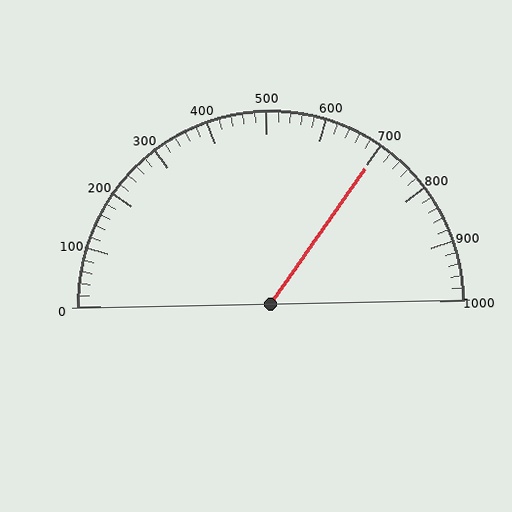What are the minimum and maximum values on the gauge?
The gauge ranges from 0 to 1000.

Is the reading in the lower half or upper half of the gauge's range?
The reading is in the upper half of the range (0 to 1000).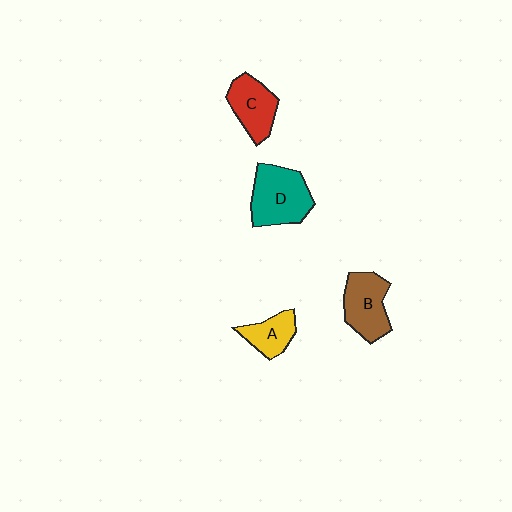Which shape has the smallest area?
Shape A (yellow).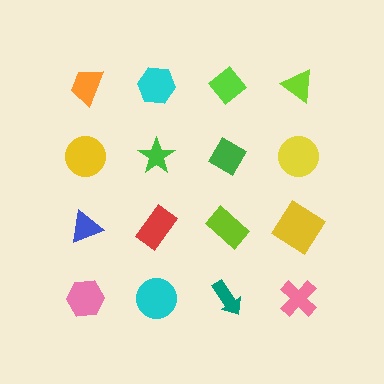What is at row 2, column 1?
A yellow circle.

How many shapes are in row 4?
4 shapes.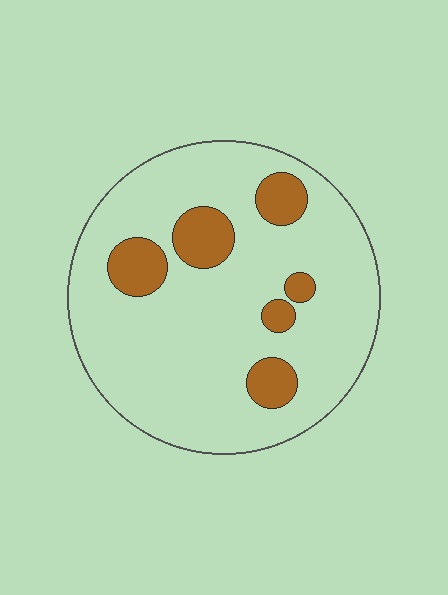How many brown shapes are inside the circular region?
6.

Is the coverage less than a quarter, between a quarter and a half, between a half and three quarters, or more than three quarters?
Less than a quarter.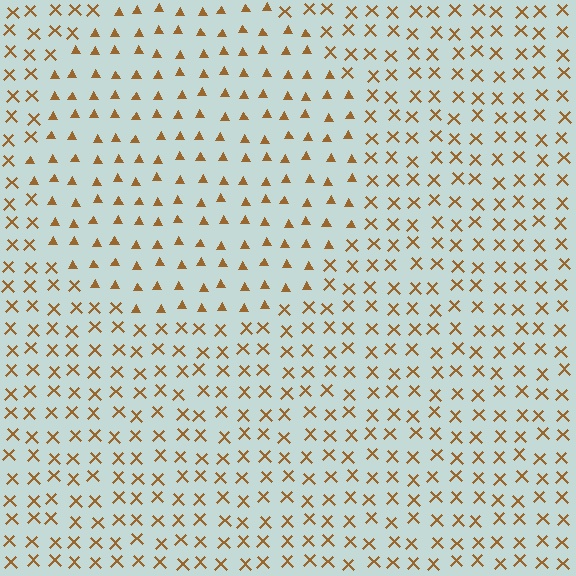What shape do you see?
I see a circle.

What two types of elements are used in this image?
The image uses triangles inside the circle region and X marks outside it.